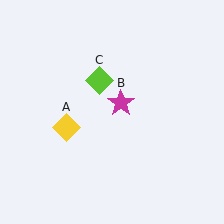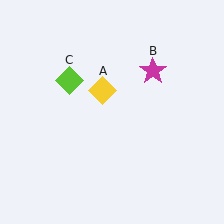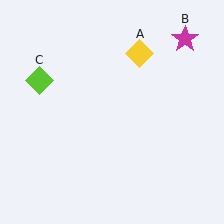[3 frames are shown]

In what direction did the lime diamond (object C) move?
The lime diamond (object C) moved left.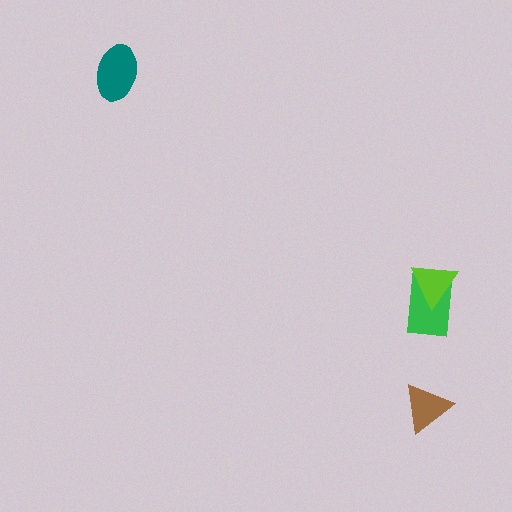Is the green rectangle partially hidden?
Yes, it is partially covered by another shape.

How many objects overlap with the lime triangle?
1 object overlaps with the lime triangle.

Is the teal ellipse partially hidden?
No, no other shape covers it.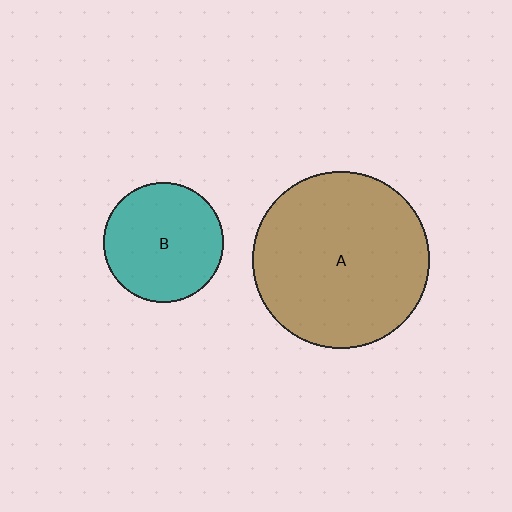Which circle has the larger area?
Circle A (brown).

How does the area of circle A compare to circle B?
Approximately 2.2 times.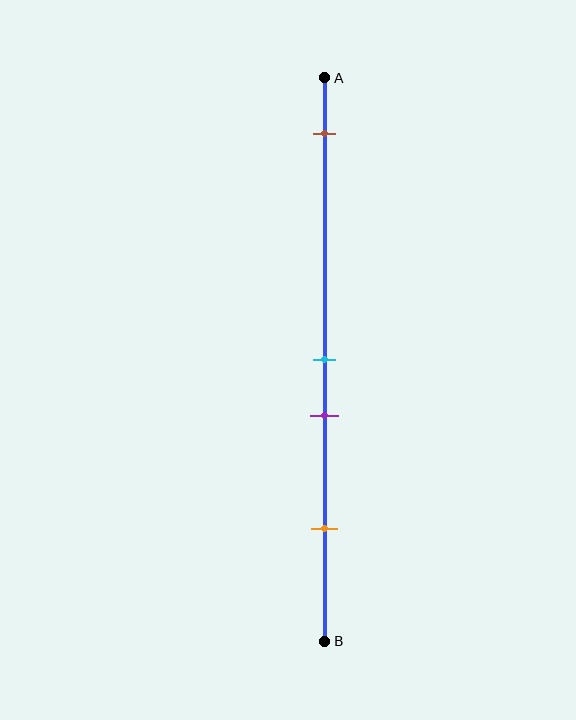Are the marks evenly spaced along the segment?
No, the marks are not evenly spaced.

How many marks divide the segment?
There are 4 marks dividing the segment.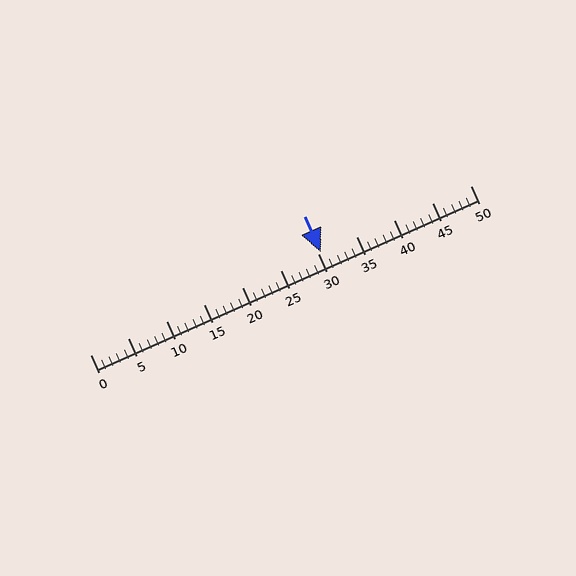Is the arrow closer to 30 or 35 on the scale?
The arrow is closer to 30.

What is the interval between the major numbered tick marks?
The major tick marks are spaced 5 units apart.